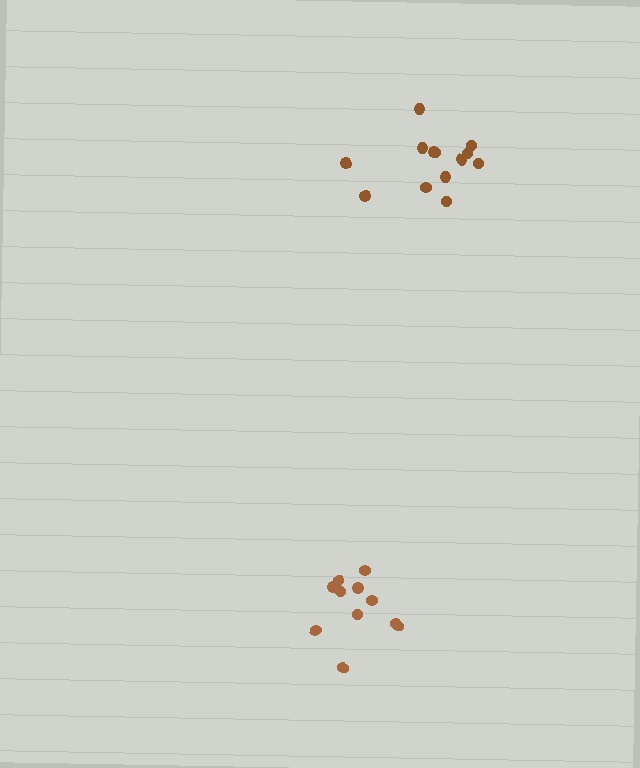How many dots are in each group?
Group 1: 14 dots, Group 2: 11 dots (25 total).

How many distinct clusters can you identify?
There are 2 distinct clusters.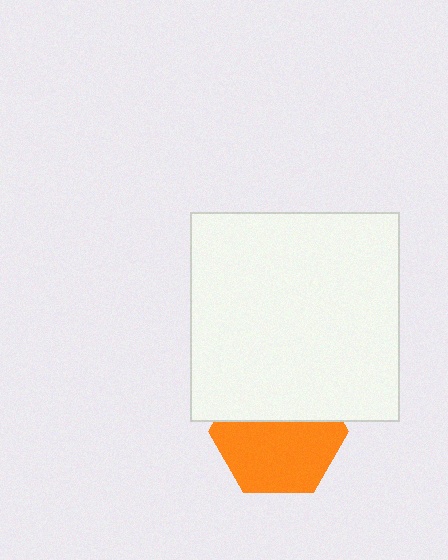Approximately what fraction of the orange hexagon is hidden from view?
Roughly 40% of the orange hexagon is hidden behind the white square.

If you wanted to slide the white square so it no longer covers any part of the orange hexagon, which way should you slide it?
Slide it up — that is the most direct way to separate the two shapes.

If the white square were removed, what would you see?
You would see the complete orange hexagon.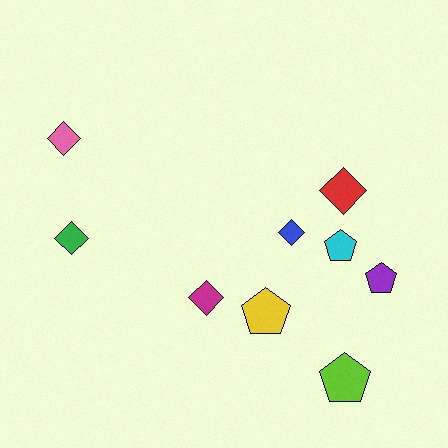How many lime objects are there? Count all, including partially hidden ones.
There is 1 lime object.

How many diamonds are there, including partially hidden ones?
There are 5 diamonds.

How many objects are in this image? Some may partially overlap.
There are 9 objects.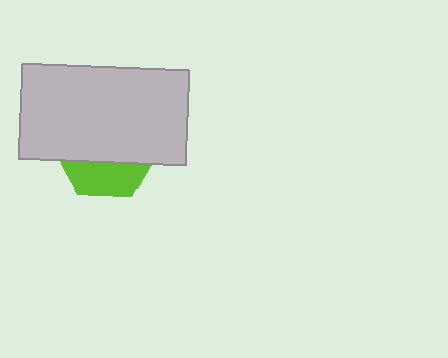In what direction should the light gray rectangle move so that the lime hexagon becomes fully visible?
The light gray rectangle should move up. That is the shortest direction to clear the overlap and leave the lime hexagon fully visible.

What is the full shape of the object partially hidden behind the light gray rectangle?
The partially hidden object is a lime hexagon.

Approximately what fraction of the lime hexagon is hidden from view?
Roughly 69% of the lime hexagon is hidden behind the light gray rectangle.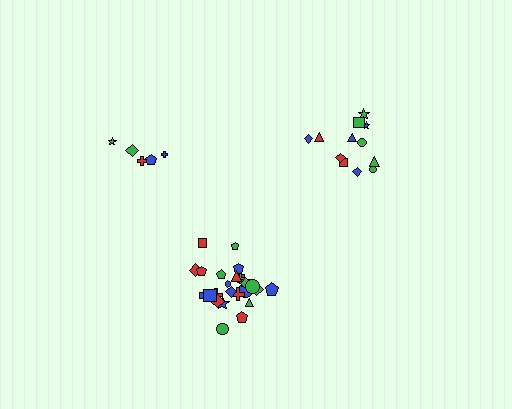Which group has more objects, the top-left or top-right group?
The top-right group.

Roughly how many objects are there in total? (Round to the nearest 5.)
Roughly 40 objects in total.